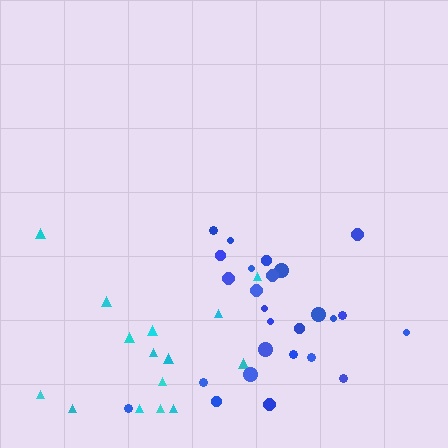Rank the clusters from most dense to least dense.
blue, cyan.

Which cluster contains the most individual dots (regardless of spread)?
Blue (26).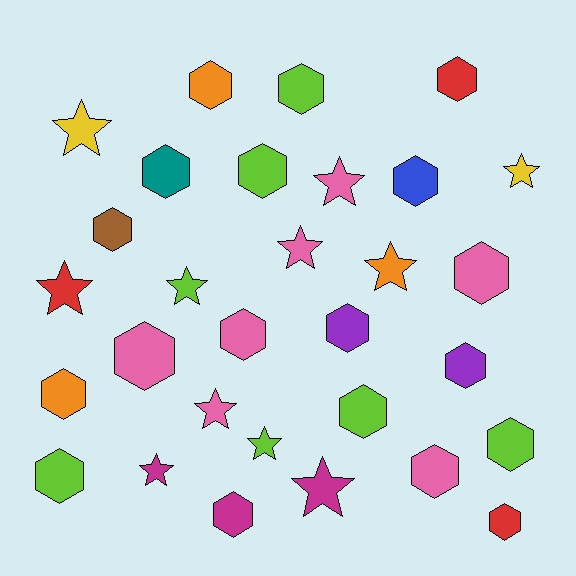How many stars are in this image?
There are 11 stars.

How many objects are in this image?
There are 30 objects.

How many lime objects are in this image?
There are 7 lime objects.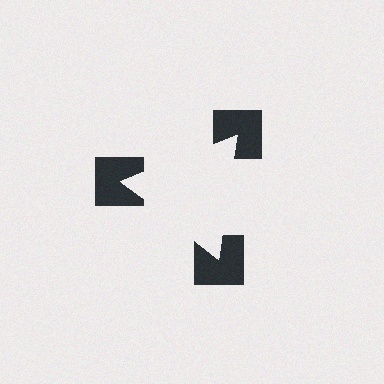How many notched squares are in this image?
There are 3 — one at each vertex of the illusory triangle.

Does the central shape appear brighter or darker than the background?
It typically appears slightly brighter than the background, even though no actual brightness change is drawn.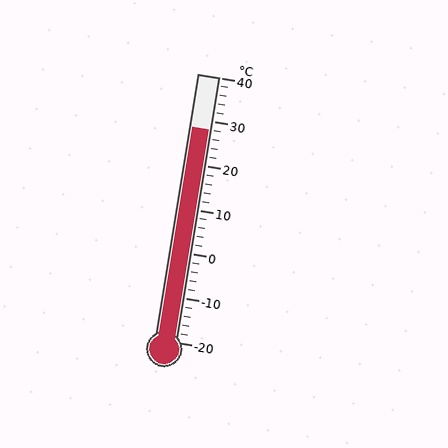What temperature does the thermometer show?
The thermometer shows approximately 28°C.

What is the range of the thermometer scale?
The thermometer scale ranges from -20°C to 40°C.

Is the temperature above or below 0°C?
The temperature is above 0°C.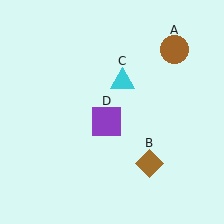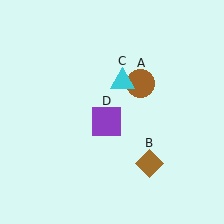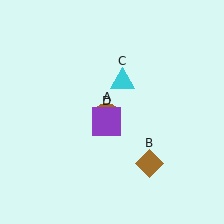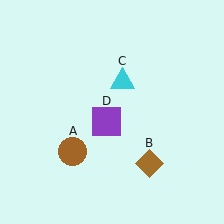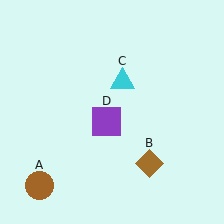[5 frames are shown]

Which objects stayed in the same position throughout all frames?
Brown diamond (object B) and cyan triangle (object C) and purple square (object D) remained stationary.